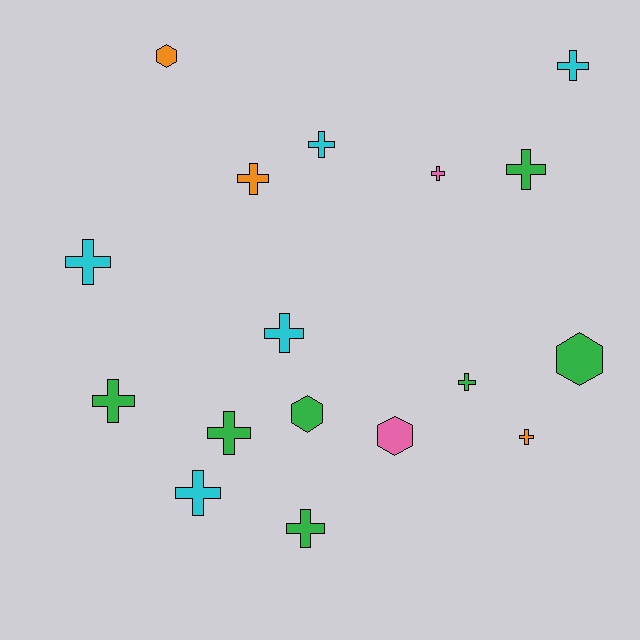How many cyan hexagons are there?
There are no cyan hexagons.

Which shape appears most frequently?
Cross, with 13 objects.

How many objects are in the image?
There are 17 objects.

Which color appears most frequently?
Green, with 7 objects.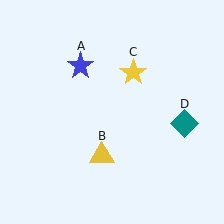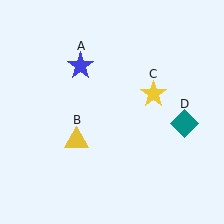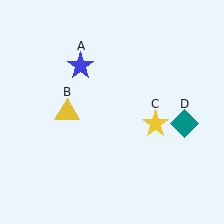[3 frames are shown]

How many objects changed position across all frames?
2 objects changed position: yellow triangle (object B), yellow star (object C).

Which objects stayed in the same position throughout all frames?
Blue star (object A) and teal diamond (object D) remained stationary.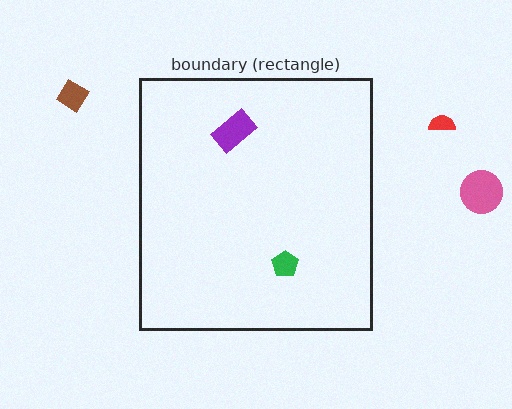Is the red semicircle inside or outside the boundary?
Outside.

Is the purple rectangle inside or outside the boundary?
Inside.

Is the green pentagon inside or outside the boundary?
Inside.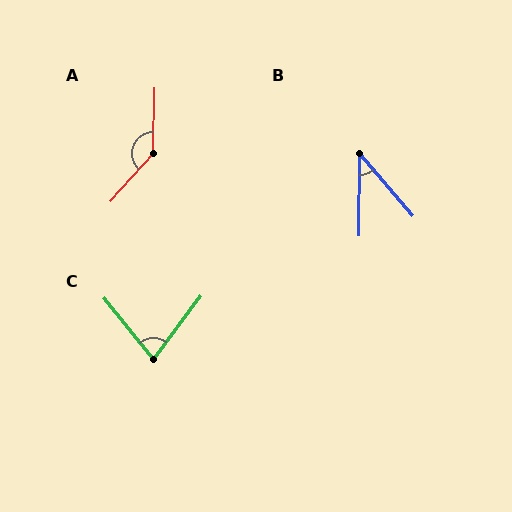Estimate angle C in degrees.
Approximately 76 degrees.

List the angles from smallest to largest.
B (41°), C (76°), A (139°).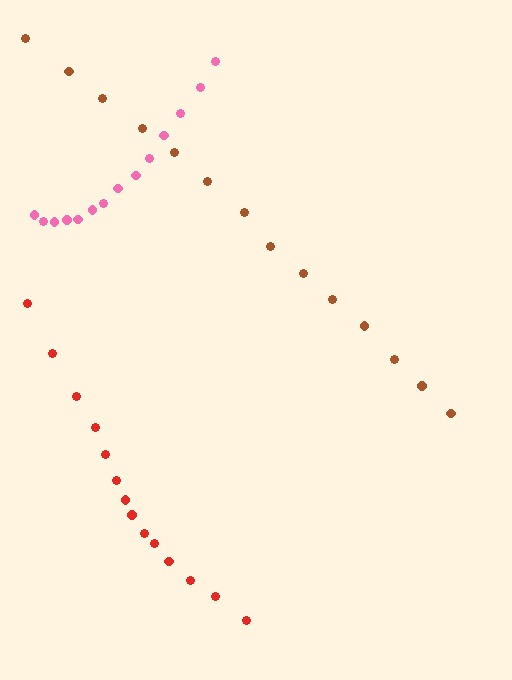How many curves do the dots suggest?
There are 3 distinct paths.